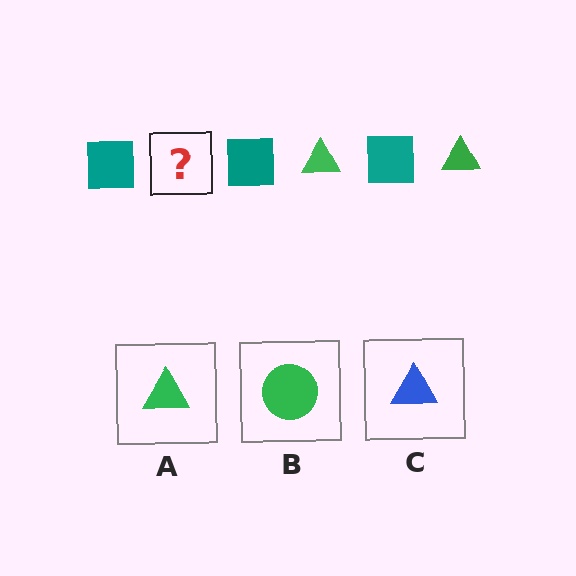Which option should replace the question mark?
Option A.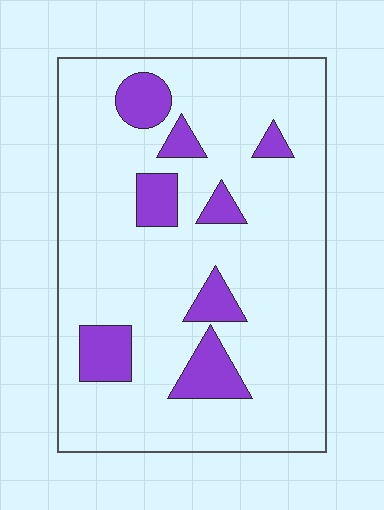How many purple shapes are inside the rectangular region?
8.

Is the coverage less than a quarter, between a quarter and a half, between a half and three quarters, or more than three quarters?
Less than a quarter.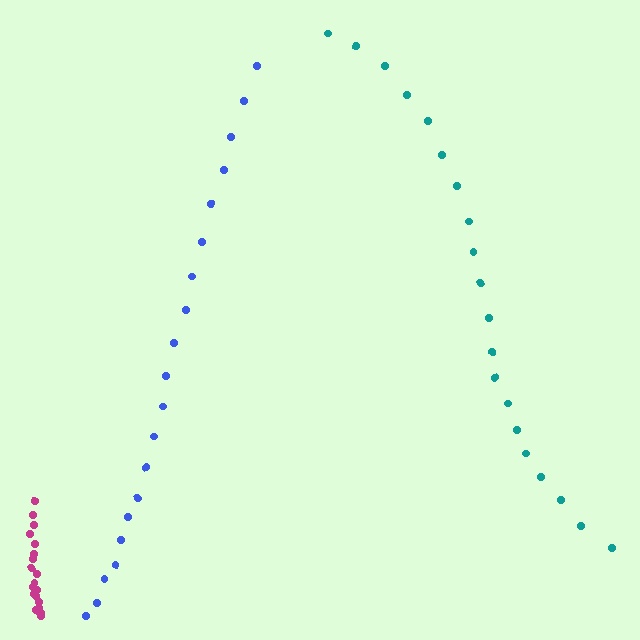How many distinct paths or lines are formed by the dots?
There are 3 distinct paths.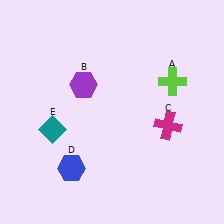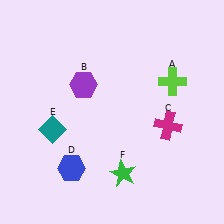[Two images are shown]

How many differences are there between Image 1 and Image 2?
There is 1 difference between the two images.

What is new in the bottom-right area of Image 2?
A green star (F) was added in the bottom-right area of Image 2.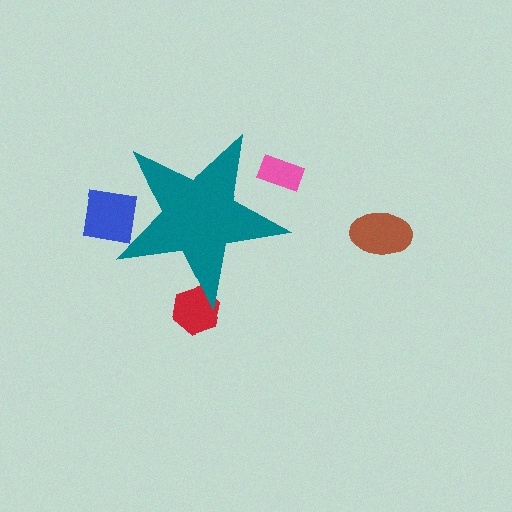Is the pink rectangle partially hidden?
Yes, the pink rectangle is partially hidden behind the teal star.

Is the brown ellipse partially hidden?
No, the brown ellipse is fully visible.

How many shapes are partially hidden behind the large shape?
3 shapes are partially hidden.